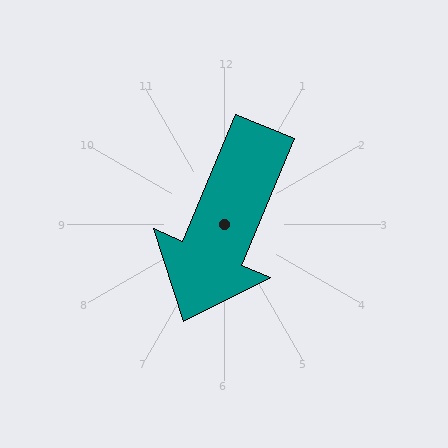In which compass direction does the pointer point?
Southwest.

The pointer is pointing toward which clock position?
Roughly 7 o'clock.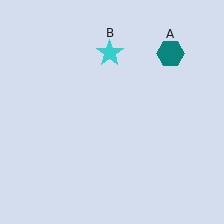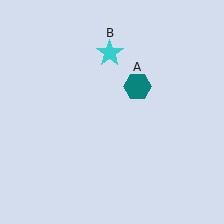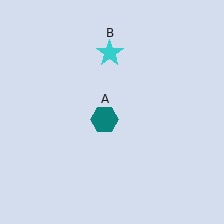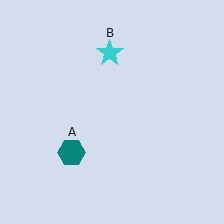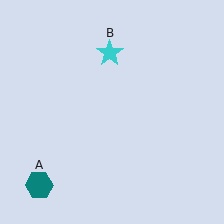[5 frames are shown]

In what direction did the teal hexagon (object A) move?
The teal hexagon (object A) moved down and to the left.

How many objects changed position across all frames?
1 object changed position: teal hexagon (object A).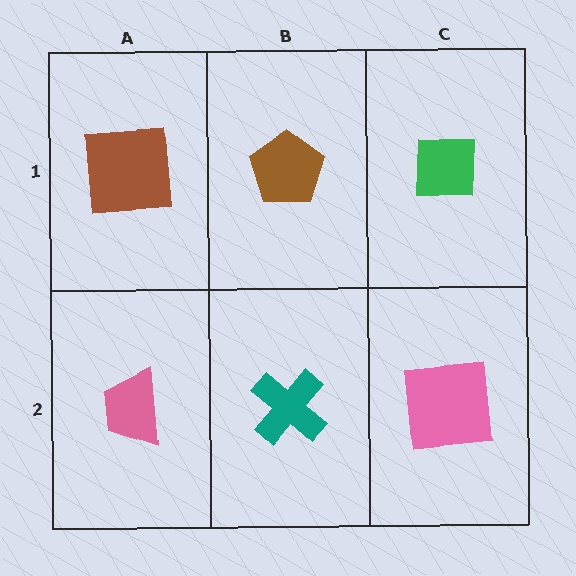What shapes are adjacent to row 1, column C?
A pink square (row 2, column C), a brown pentagon (row 1, column B).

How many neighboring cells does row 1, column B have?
3.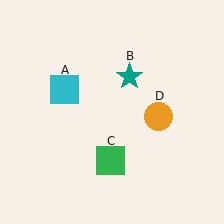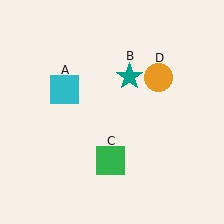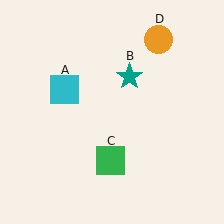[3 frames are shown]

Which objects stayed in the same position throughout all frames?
Cyan square (object A) and teal star (object B) and green square (object C) remained stationary.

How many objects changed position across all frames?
1 object changed position: orange circle (object D).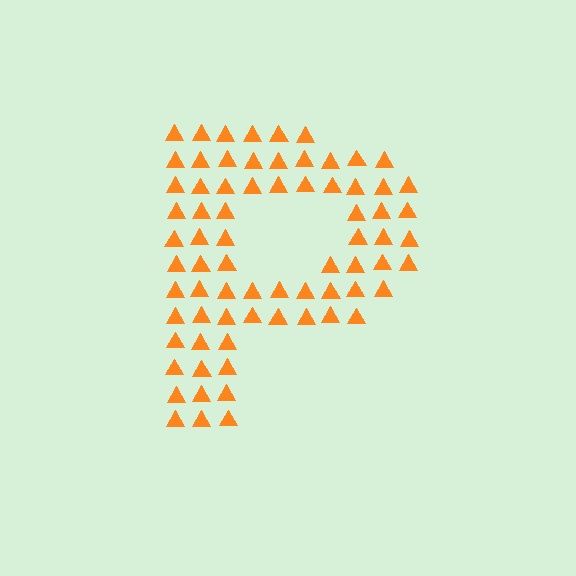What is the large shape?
The large shape is the letter P.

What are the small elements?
The small elements are triangles.